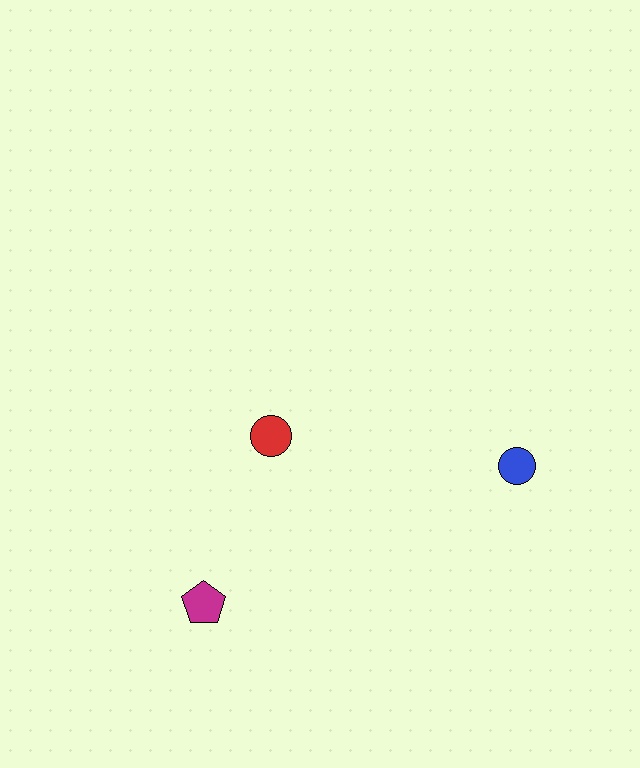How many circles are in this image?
There are 2 circles.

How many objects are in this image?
There are 3 objects.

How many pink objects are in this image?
There are no pink objects.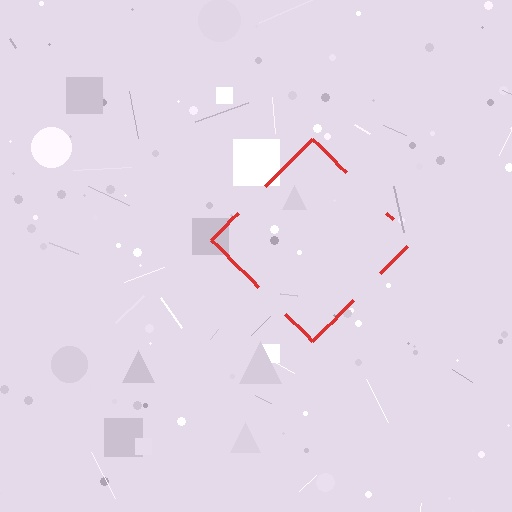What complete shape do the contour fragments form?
The contour fragments form a diamond.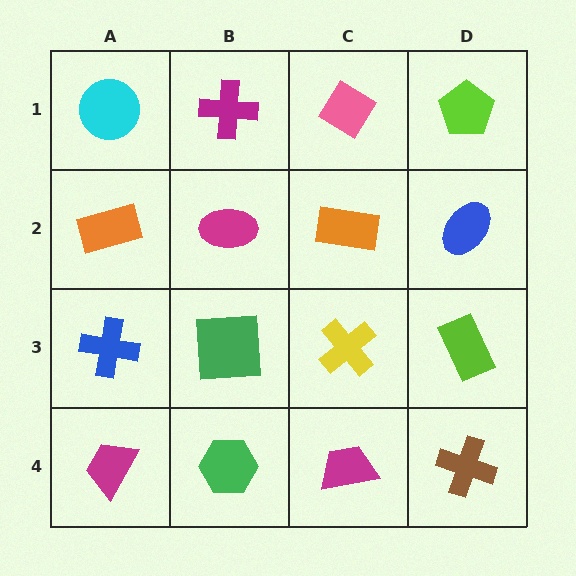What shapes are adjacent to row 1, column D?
A blue ellipse (row 2, column D), a pink diamond (row 1, column C).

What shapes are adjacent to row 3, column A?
An orange rectangle (row 2, column A), a magenta trapezoid (row 4, column A), a green square (row 3, column B).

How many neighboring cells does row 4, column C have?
3.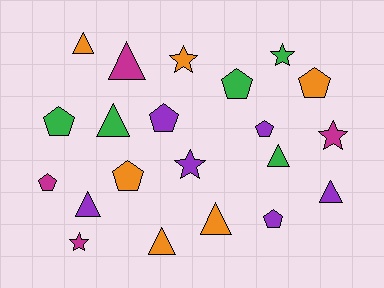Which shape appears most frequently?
Triangle, with 8 objects.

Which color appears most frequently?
Orange, with 6 objects.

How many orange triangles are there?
There are 3 orange triangles.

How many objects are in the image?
There are 21 objects.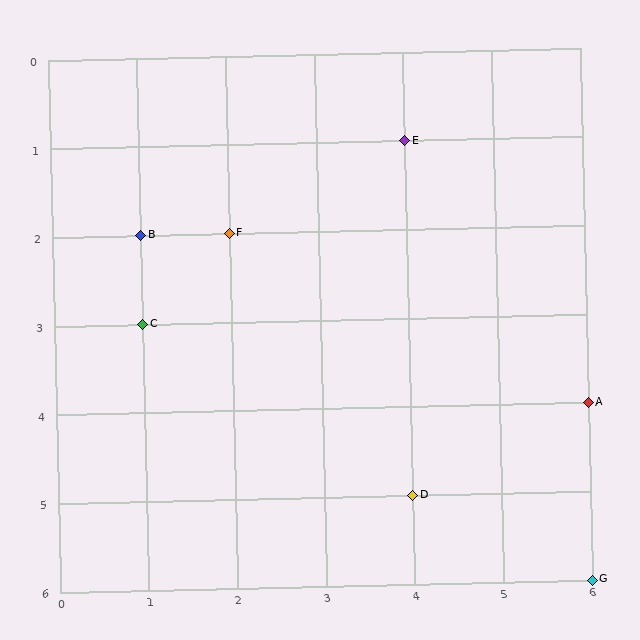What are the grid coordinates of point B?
Point B is at grid coordinates (1, 2).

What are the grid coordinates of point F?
Point F is at grid coordinates (2, 2).